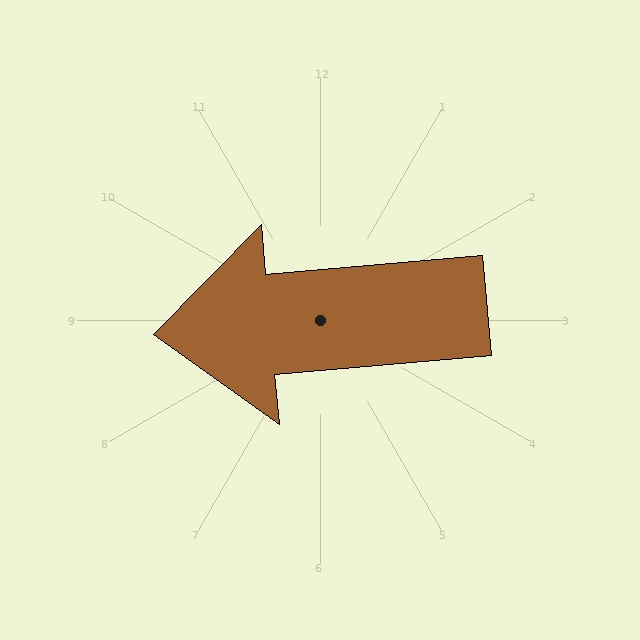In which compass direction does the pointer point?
West.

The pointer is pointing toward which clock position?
Roughly 9 o'clock.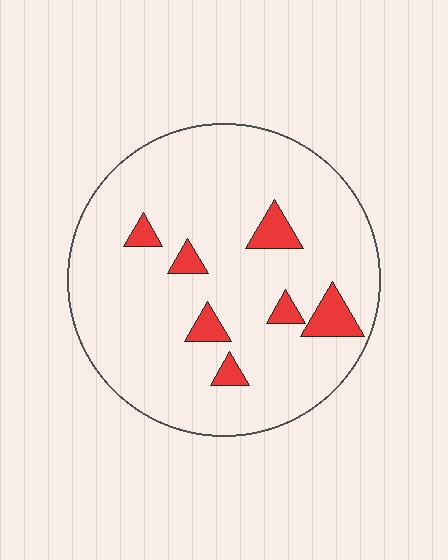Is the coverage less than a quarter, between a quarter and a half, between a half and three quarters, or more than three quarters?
Less than a quarter.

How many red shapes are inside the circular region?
7.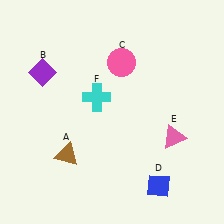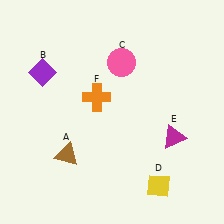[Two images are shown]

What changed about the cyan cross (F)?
In Image 1, F is cyan. In Image 2, it changed to orange.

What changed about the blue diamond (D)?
In Image 1, D is blue. In Image 2, it changed to yellow.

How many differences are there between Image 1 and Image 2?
There are 3 differences between the two images.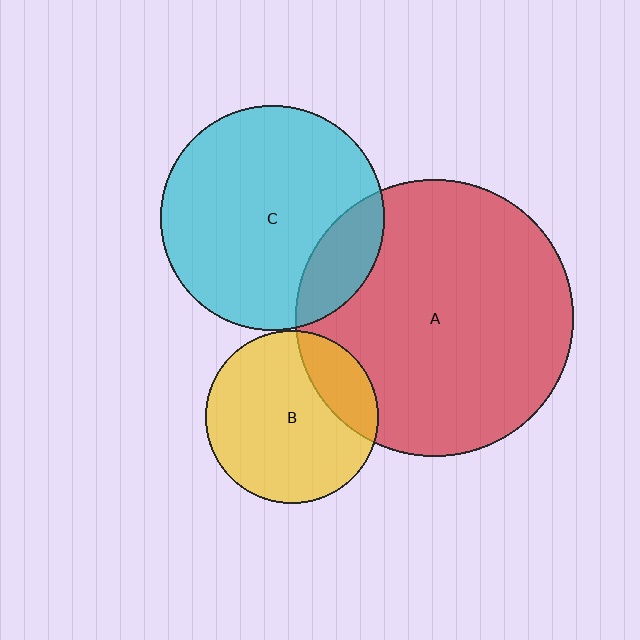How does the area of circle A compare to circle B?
Approximately 2.6 times.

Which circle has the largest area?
Circle A (red).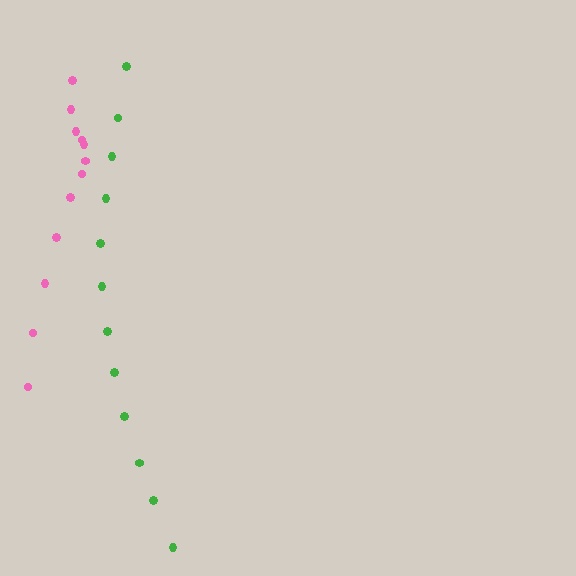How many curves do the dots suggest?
There are 2 distinct paths.